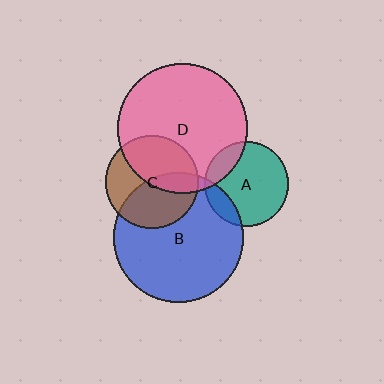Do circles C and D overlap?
Yes.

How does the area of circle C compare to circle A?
Approximately 1.2 times.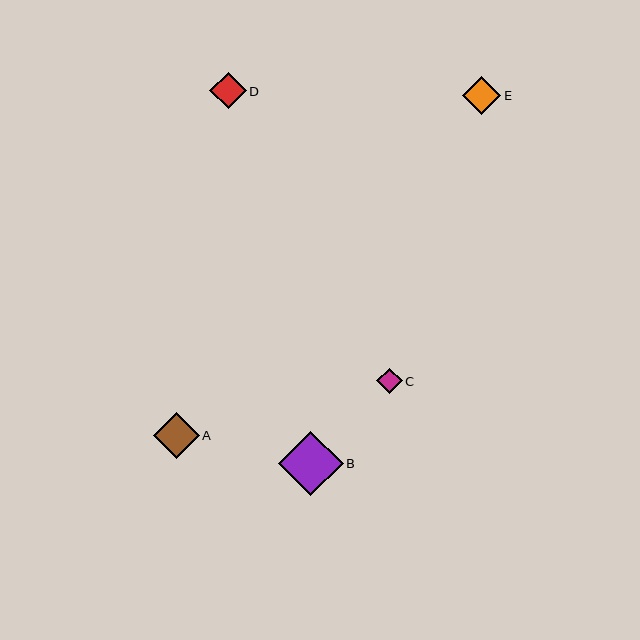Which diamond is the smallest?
Diamond C is the smallest with a size of approximately 25 pixels.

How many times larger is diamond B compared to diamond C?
Diamond B is approximately 2.5 times the size of diamond C.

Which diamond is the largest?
Diamond B is the largest with a size of approximately 64 pixels.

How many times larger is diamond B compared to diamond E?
Diamond B is approximately 1.7 times the size of diamond E.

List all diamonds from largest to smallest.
From largest to smallest: B, A, E, D, C.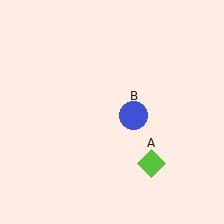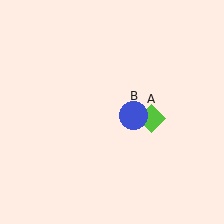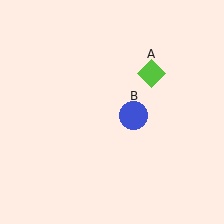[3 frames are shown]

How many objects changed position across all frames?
1 object changed position: lime diamond (object A).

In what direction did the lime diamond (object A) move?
The lime diamond (object A) moved up.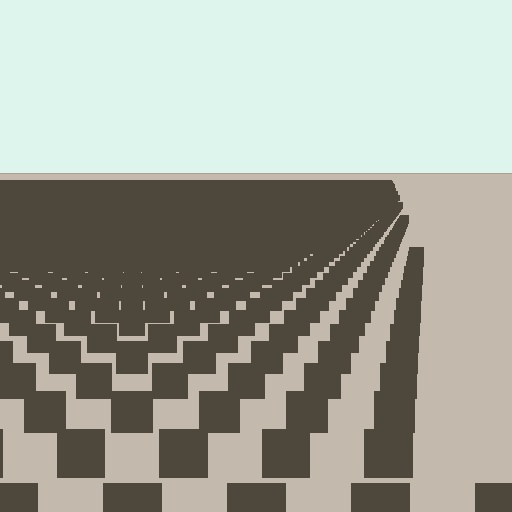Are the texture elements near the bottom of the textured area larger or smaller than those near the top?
Larger. Near the bottom, elements are closer to the viewer and appear at a bigger on-screen size.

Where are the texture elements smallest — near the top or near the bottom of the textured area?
Near the top.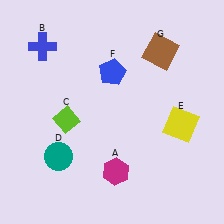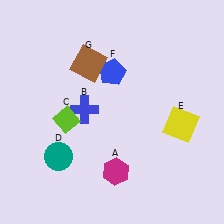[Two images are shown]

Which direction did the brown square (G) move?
The brown square (G) moved left.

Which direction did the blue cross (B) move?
The blue cross (B) moved down.